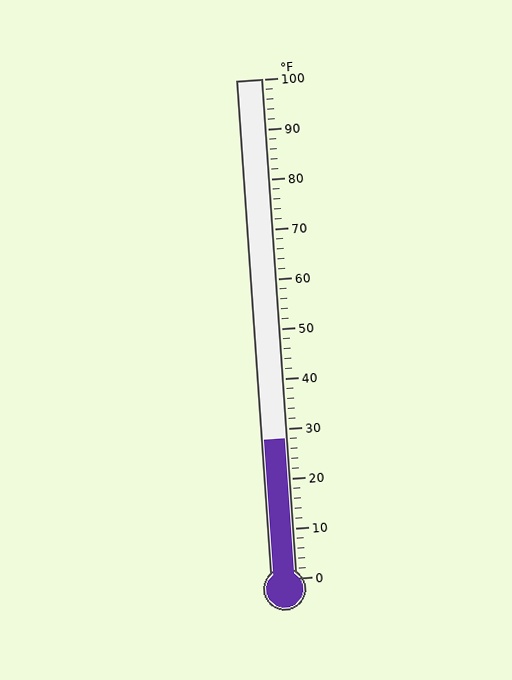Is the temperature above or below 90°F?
The temperature is below 90°F.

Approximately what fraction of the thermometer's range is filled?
The thermometer is filled to approximately 30% of its range.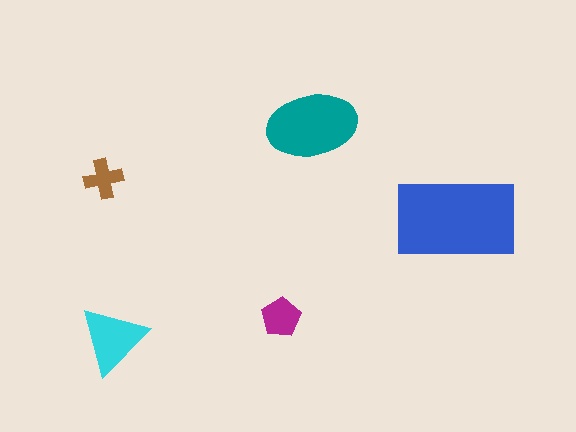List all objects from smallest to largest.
The brown cross, the magenta pentagon, the cyan triangle, the teal ellipse, the blue rectangle.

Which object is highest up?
The teal ellipse is topmost.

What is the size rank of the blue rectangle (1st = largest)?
1st.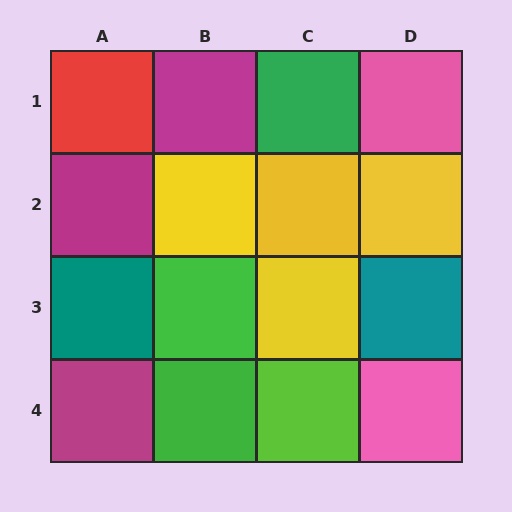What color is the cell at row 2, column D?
Yellow.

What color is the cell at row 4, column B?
Green.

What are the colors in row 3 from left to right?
Teal, green, yellow, teal.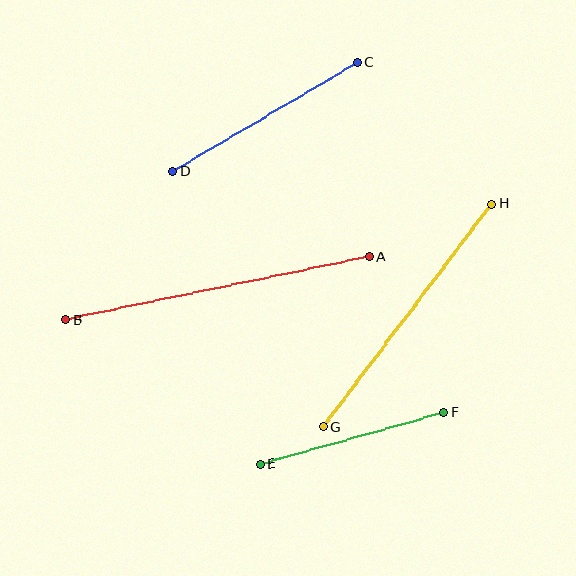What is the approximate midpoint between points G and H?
The midpoint is at approximately (407, 315) pixels.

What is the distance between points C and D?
The distance is approximately 214 pixels.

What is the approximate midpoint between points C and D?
The midpoint is at approximately (265, 117) pixels.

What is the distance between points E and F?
The distance is approximately 192 pixels.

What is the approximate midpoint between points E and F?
The midpoint is at approximately (352, 438) pixels.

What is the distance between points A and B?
The distance is approximately 311 pixels.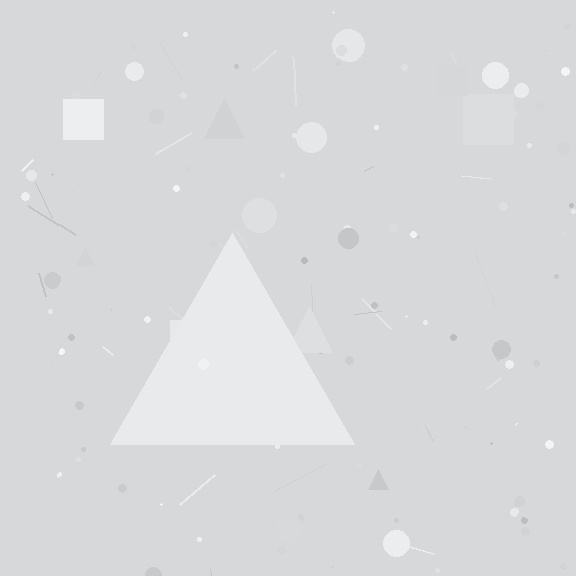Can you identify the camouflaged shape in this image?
The camouflaged shape is a triangle.